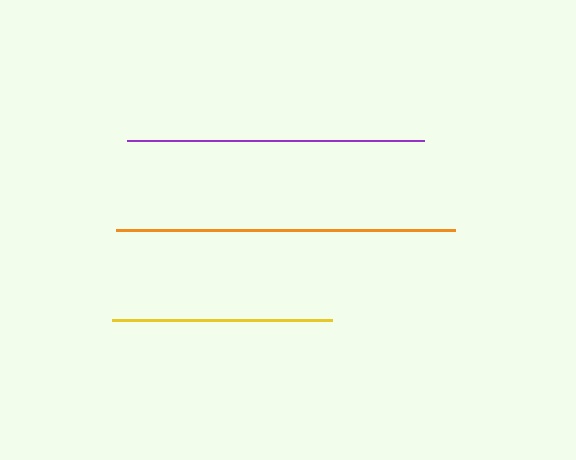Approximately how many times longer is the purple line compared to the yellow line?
The purple line is approximately 1.4 times the length of the yellow line.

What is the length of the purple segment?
The purple segment is approximately 297 pixels long.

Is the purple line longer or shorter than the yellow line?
The purple line is longer than the yellow line.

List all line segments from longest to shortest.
From longest to shortest: orange, purple, yellow.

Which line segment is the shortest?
The yellow line is the shortest at approximately 220 pixels.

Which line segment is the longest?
The orange line is the longest at approximately 339 pixels.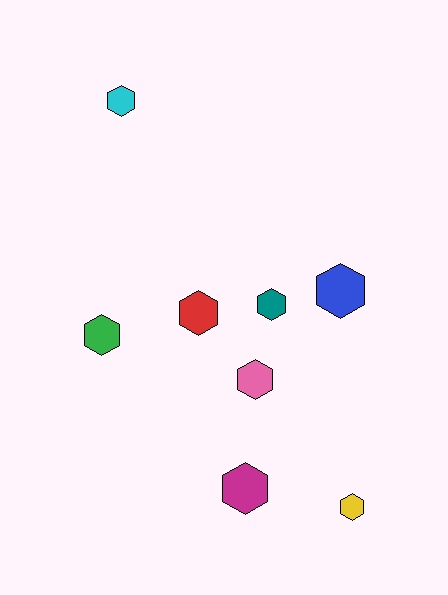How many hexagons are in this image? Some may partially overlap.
There are 8 hexagons.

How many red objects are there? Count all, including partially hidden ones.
There is 1 red object.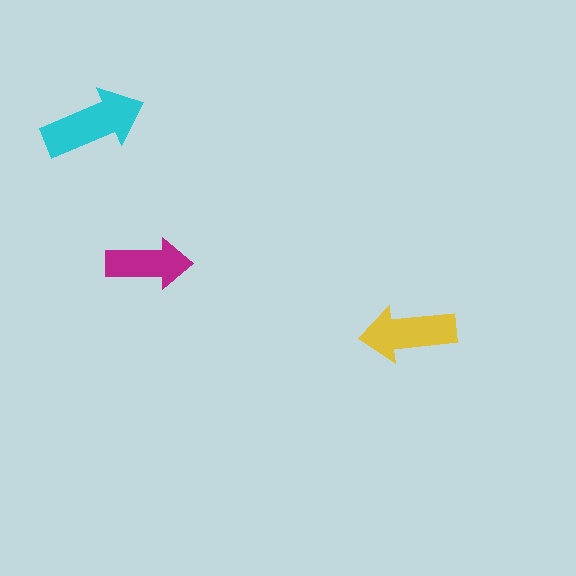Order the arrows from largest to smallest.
the cyan one, the yellow one, the magenta one.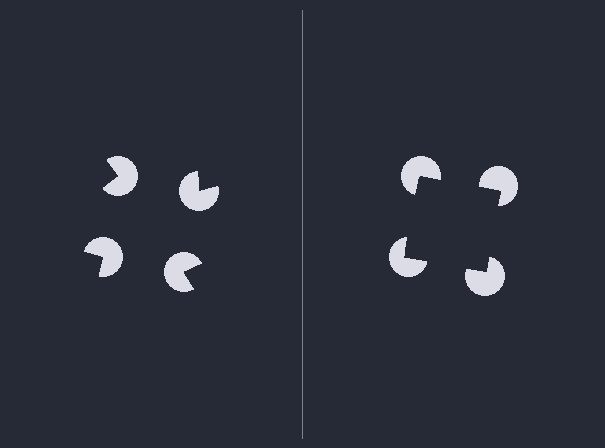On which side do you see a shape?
An illusory square appears on the right side. On the left side the wedge cuts are rotated, so no coherent shape forms.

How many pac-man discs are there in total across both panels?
8 — 4 on each side.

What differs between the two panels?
The pac-man discs are positioned identically on both sides; only the wedge orientations differ. On the right they align to a square; on the left they are misaligned.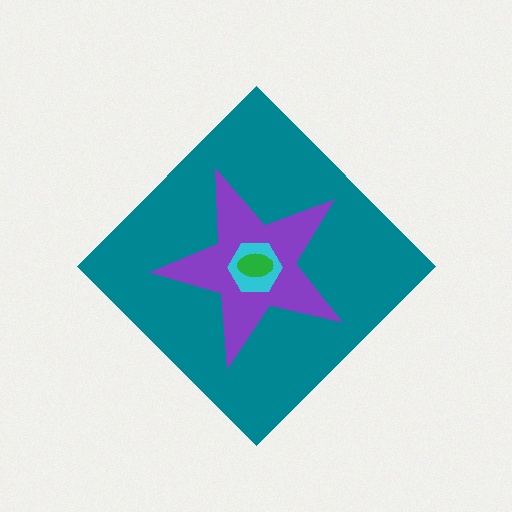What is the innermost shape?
The green ellipse.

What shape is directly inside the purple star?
The cyan hexagon.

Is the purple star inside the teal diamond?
Yes.